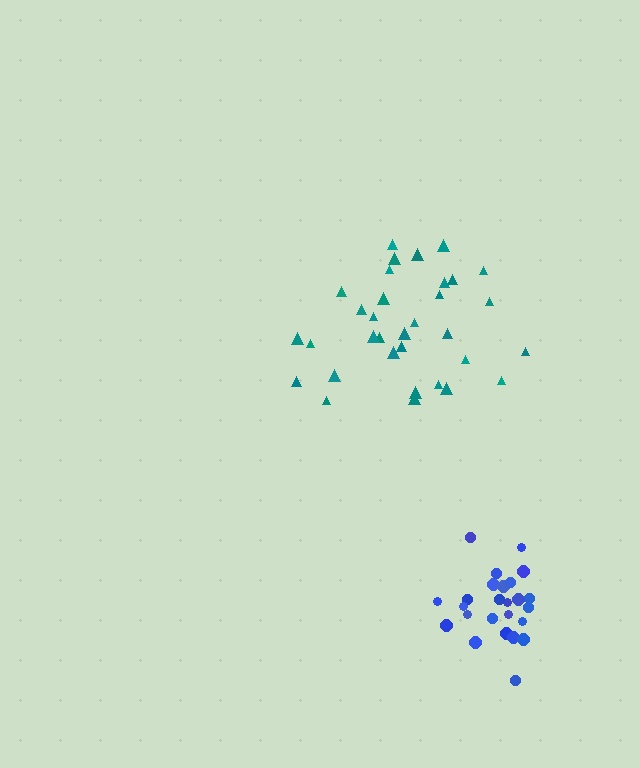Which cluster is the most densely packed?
Blue.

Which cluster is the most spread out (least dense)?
Teal.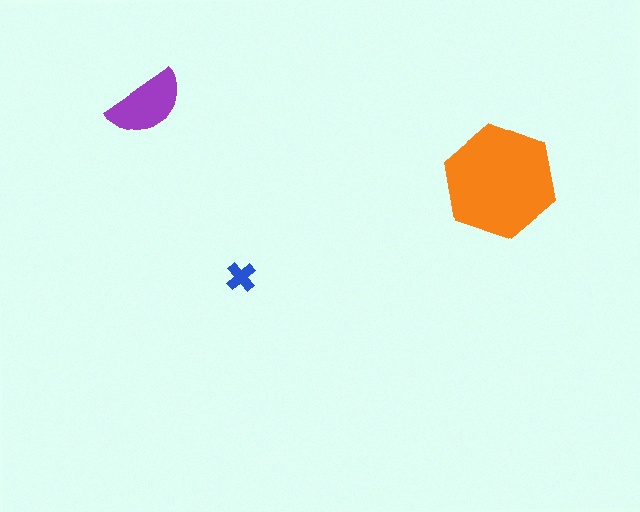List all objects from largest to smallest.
The orange hexagon, the purple semicircle, the blue cross.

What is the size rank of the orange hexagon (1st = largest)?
1st.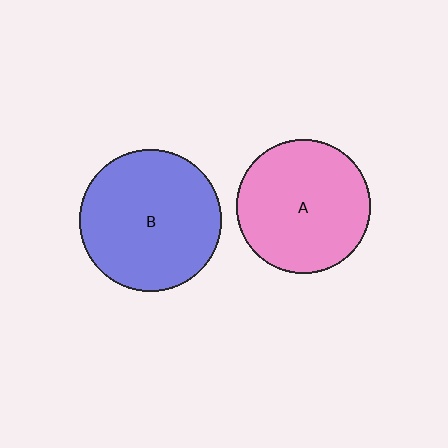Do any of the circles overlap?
No, none of the circles overlap.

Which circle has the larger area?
Circle B (blue).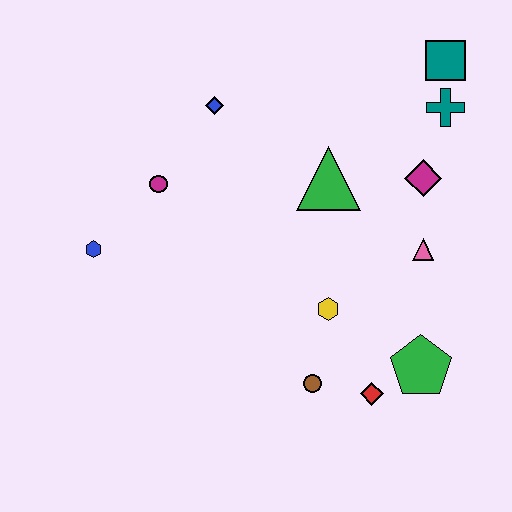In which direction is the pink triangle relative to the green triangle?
The pink triangle is to the right of the green triangle.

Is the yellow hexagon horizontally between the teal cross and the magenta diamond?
No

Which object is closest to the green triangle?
The magenta diamond is closest to the green triangle.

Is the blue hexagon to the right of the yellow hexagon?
No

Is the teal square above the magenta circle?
Yes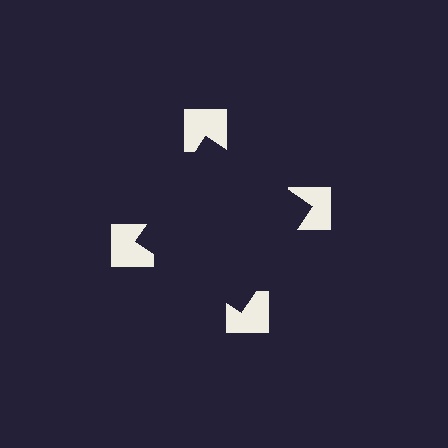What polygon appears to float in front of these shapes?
An illusory square — its edges are inferred from the aligned wedge cuts in the notched squares, not physically drawn.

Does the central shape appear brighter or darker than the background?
It typically appears slightly darker than the background, even though no actual brightness change is drawn.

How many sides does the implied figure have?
4 sides.